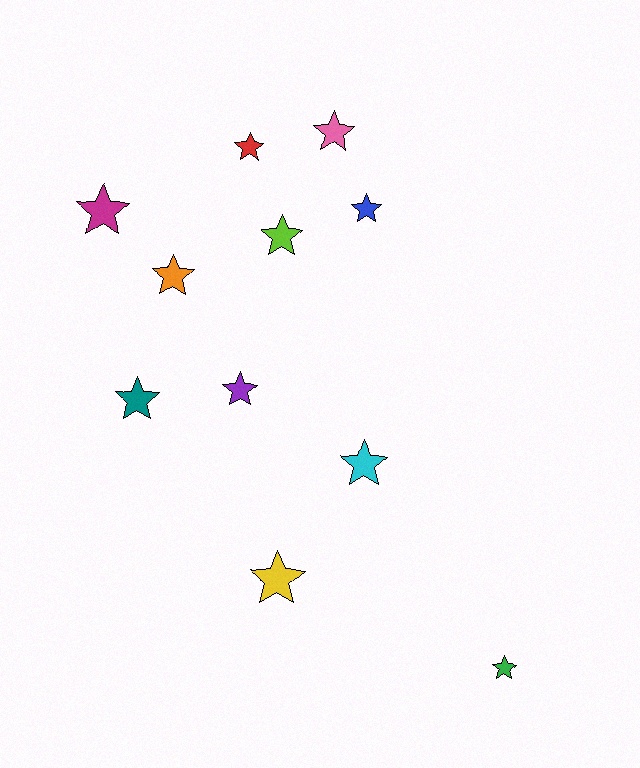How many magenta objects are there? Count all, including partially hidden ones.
There is 1 magenta object.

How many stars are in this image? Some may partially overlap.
There are 11 stars.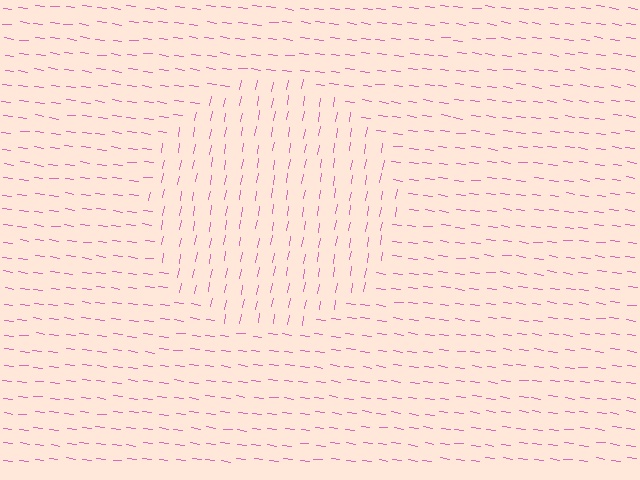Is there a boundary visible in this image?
Yes, there is a texture boundary formed by a change in line orientation.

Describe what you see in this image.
The image is filled with small pink line segments. A circle region in the image has lines oriented differently from the surrounding lines, creating a visible texture boundary.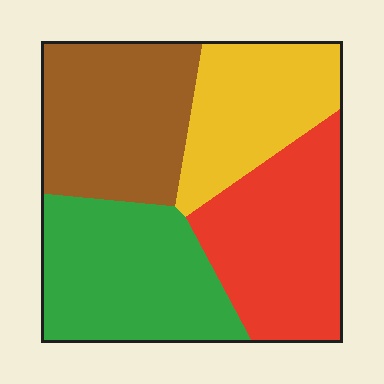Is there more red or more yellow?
Red.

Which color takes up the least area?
Yellow, at roughly 20%.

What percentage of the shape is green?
Green takes up between a sixth and a third of the shape.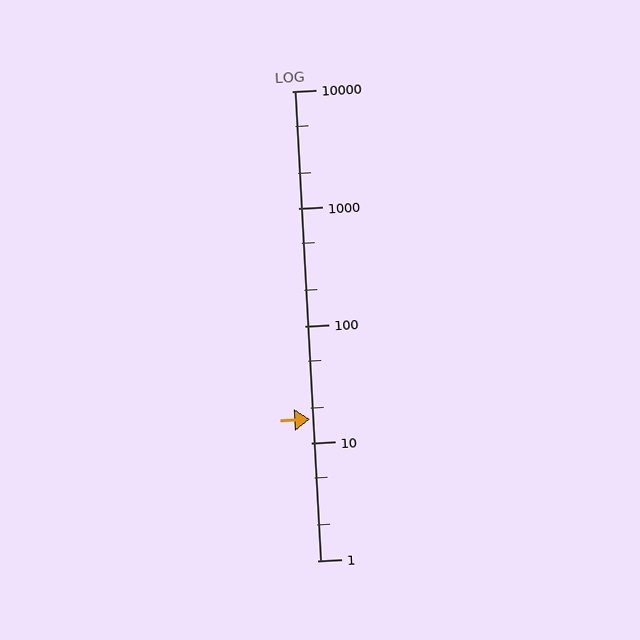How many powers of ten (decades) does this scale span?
The scale spans 4 decades, from 1 to 10000.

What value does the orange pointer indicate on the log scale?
The pointer indicates approximately 16.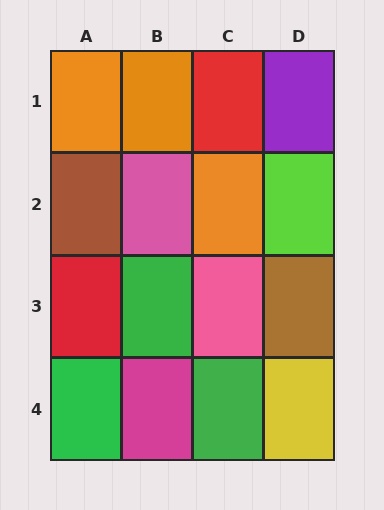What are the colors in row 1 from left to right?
Orange, orange, red, purple.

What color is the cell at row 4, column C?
Green.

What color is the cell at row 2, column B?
Pink.